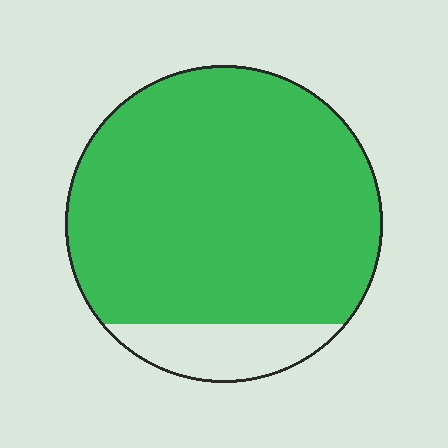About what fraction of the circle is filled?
About seven eighths (7/8).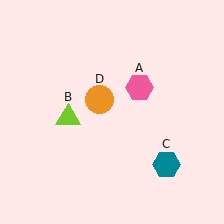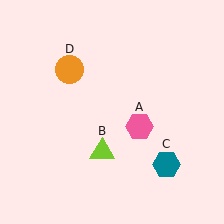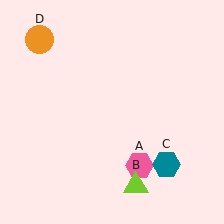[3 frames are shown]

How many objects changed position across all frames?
3 objects changed position: pink hexagon (object A), lime triangle (object B), orange circle (object D).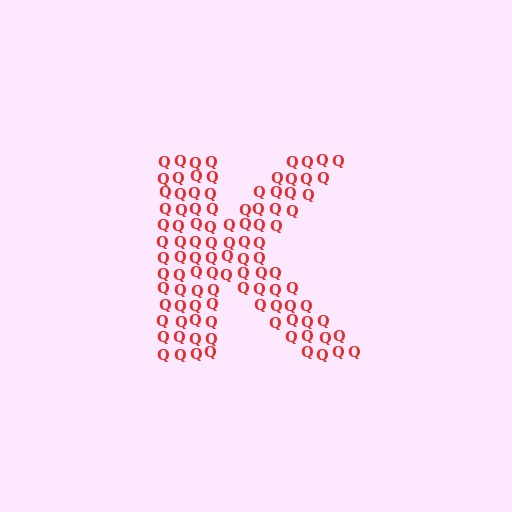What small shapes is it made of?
It is made of small letter Q's.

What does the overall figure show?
The overall figure shows the letter K.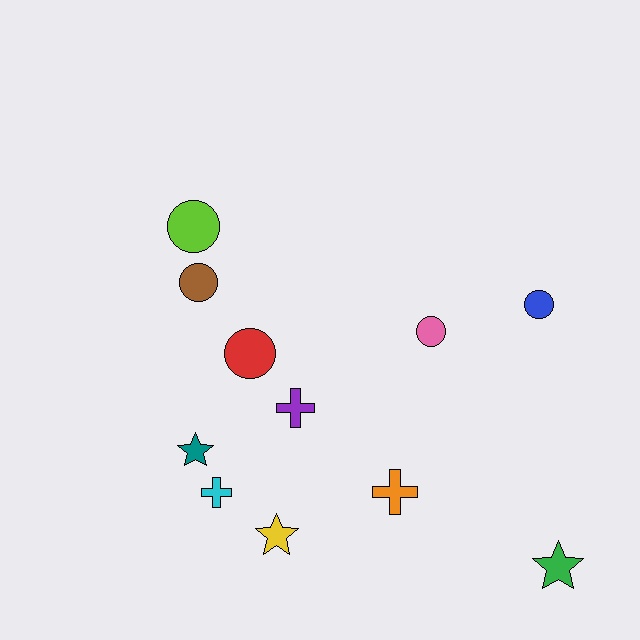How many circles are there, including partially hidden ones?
There are 5 circles.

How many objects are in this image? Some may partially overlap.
There are 11 objects.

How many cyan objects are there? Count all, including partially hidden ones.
There is 1 cyan object.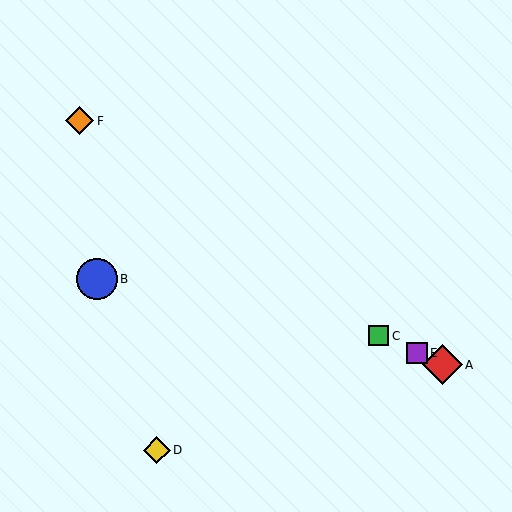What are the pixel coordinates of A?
Object A is at (442, 365).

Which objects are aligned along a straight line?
Objects A, C, E are aligned along a straight line.